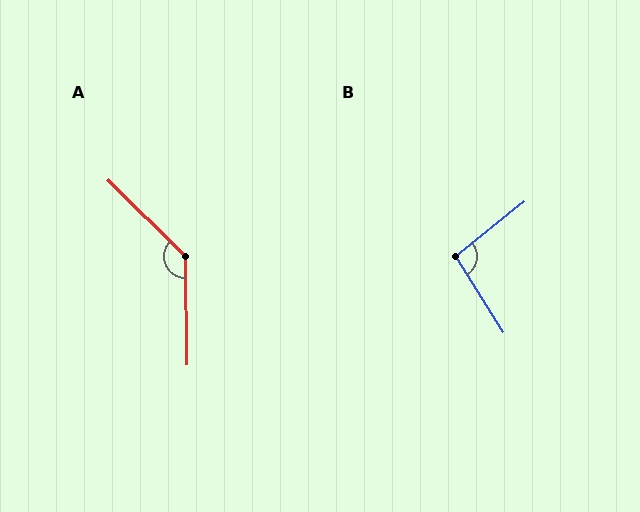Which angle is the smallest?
B, at approximately 97 degrees.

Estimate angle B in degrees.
Approximately 97 degrees.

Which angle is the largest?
A, at approximately 135 degrees.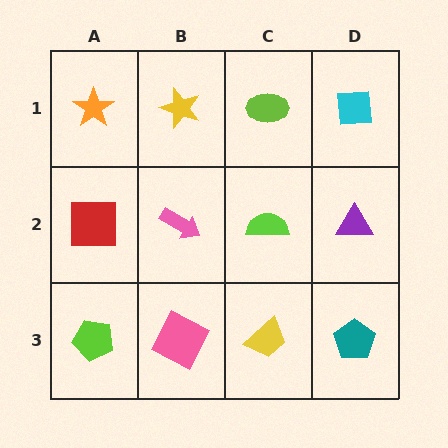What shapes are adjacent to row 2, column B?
A yellow star (row 1, column B), a pink square (row 3, column B), a red square (row 2, column A), a lime semicircle (row 2, column C).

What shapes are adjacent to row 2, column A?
An orange star (row 1, column A), a lime pentagon (row 3, column A), a pink arrow (row 2, column B).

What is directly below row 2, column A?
A lime pentagon.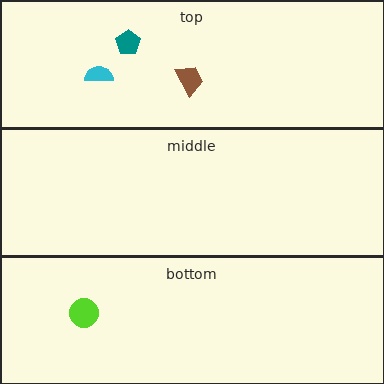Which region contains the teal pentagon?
The top region.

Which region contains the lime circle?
The bottom region.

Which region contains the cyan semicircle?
The top region.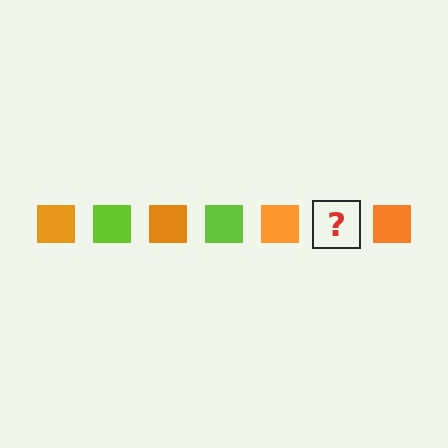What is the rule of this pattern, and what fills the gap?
The rule is that the pattern cycles through orange, lime squares. The gap should be filled with a lime square.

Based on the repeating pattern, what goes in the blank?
The blank should be a lime square.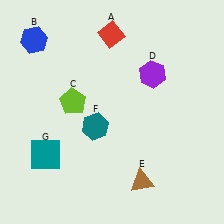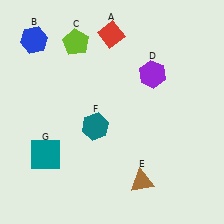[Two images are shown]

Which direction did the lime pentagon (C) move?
The lime pentagon (C) moved up.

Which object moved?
The lime pentagon (C) moved up.